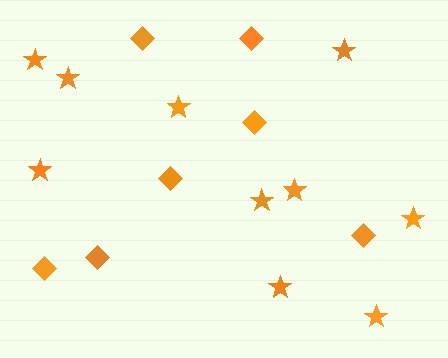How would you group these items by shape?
There are 2 groups: one group of diamonds (7) and one group of stars (10).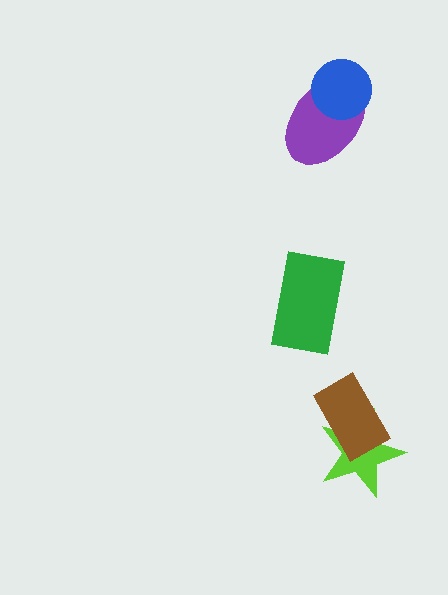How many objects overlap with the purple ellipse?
1 object overlaps with the purple ellipse.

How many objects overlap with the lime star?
1 object overlaps with the lime star.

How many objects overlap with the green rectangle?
0 objects overlap with the green rectangle.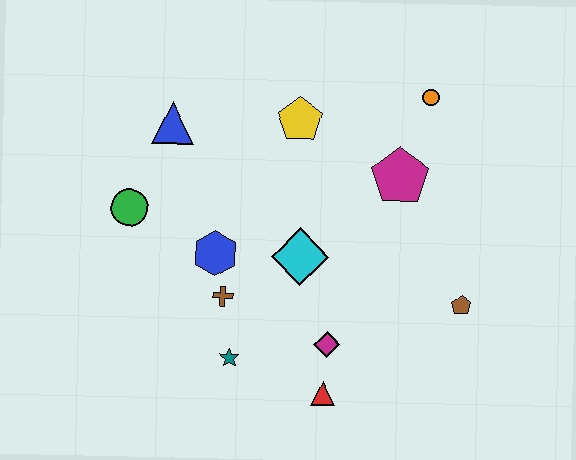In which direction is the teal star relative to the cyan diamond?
The teal star is below the cyan diamond.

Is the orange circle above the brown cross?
Yes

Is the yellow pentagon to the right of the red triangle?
No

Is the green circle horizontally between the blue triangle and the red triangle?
No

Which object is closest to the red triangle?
The magenta diamond is closest to the red triangle.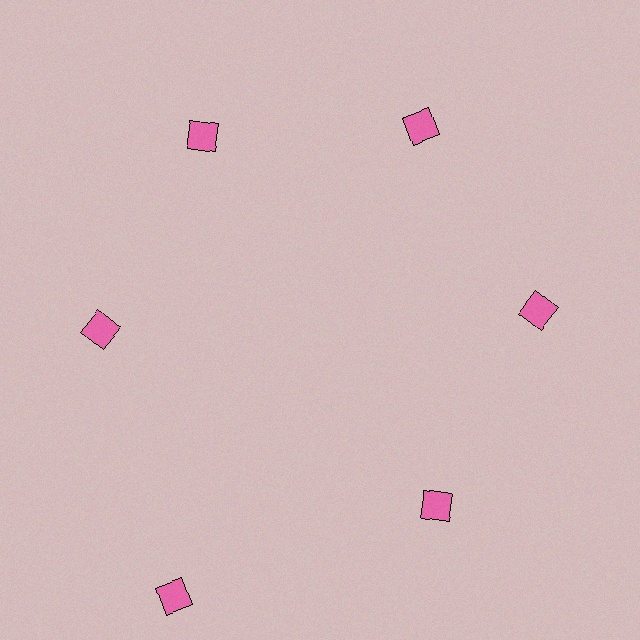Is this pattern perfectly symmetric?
No. The 6 pink diamonds are arranged in a ring, but one element near the 7 o'clock position is pushed outward from the center, breaking the 6-fold rotational symmetry.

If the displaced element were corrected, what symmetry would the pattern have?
It would have 6-fold rotational symmetry — the pattern would map onto itself every 60 degrees.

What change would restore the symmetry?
The symmetry would be restored by moving it inward, back onto the ring so that all 6 diamonds sit at equal angles and equal distance from the center.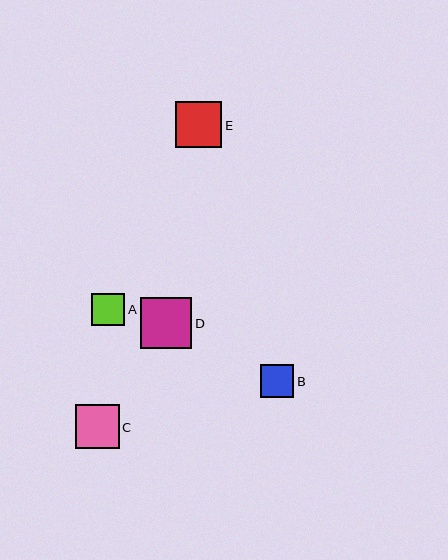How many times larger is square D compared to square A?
Square D is approximately 1.5 times the size of square A.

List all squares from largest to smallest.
From largest to smallest: D, E, C, B, A.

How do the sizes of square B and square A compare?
Square B and square A are approximately the same size.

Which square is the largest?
Square D is the largest with a size of approximately 51 pixels.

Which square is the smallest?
Square A is the smallest with a size of approximately 33 pixels.